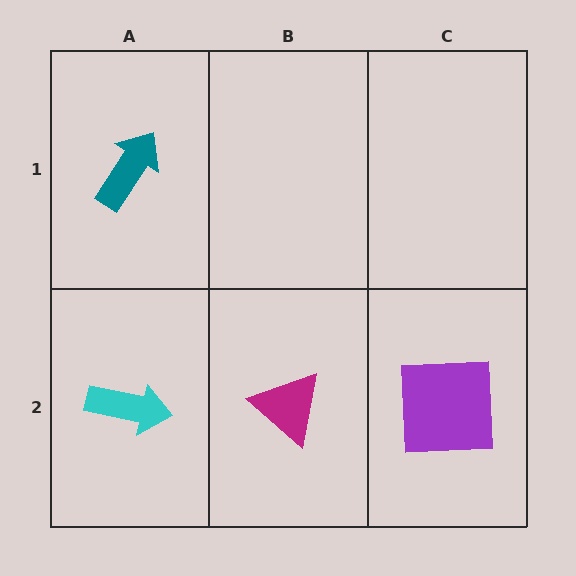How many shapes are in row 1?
1 shape.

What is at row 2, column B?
A magenta triangle.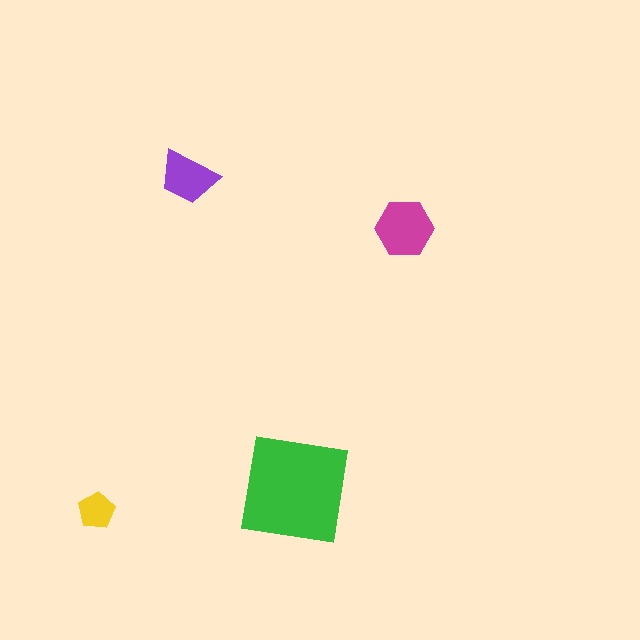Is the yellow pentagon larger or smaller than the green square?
Smaller.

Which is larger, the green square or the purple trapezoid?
The green square.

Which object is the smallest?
The yellow pentagon.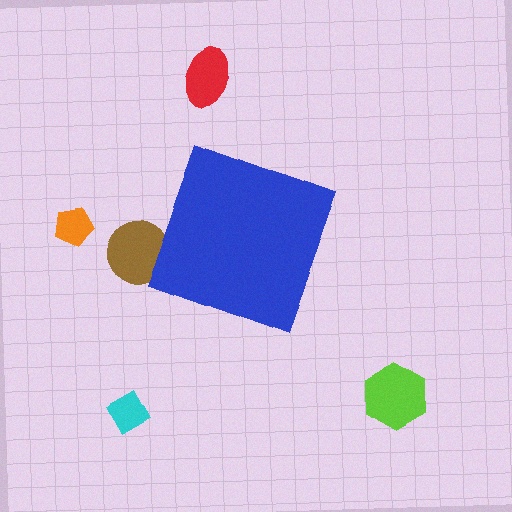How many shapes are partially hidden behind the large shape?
1 shape is partially hidden.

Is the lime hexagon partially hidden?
No, the lime hexagon is fully visible.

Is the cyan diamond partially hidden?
No, the cyan diamond is fully visible.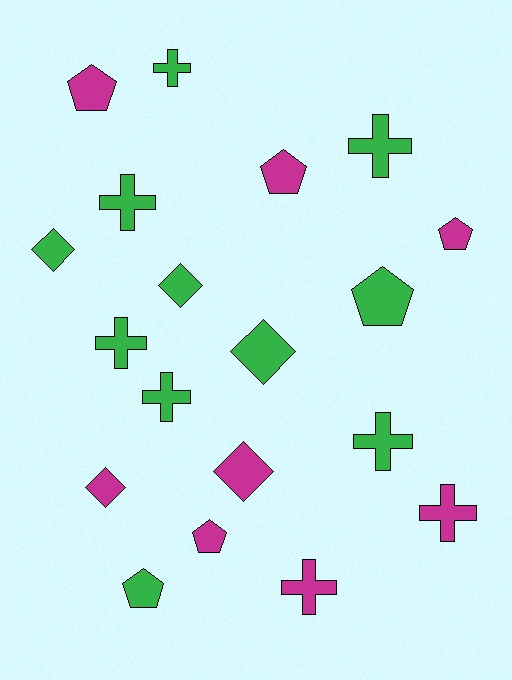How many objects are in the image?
There are 19 objects.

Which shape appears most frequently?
Cross, with 8 objects.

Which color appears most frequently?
Green, with 11 objects.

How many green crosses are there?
There are 6 green crosses.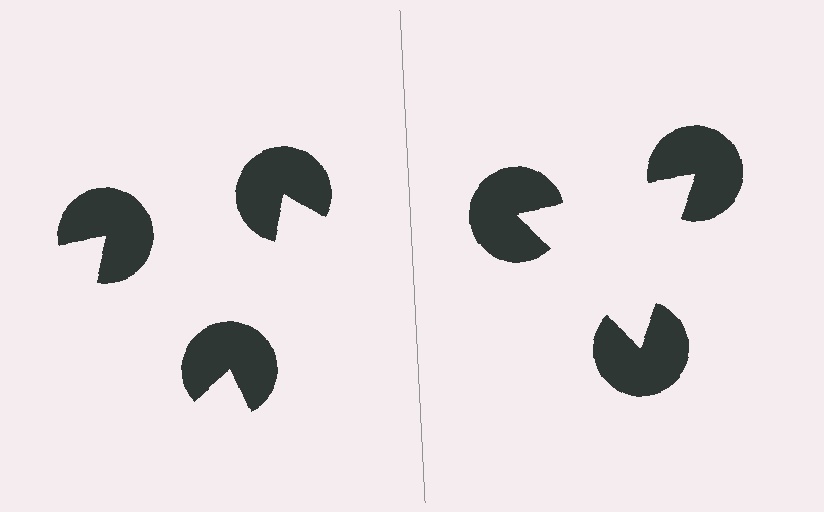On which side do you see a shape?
An illusory triangle appears on the right side. On the left side the wedge cuts are rotated, so no coherent shape forms.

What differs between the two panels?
The pac-man discs are positioned identically on both sides; only the wedge orientations differ. On the right they align to a triangle; on the left they are misaligned.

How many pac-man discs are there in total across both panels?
6 — 3 on each side.